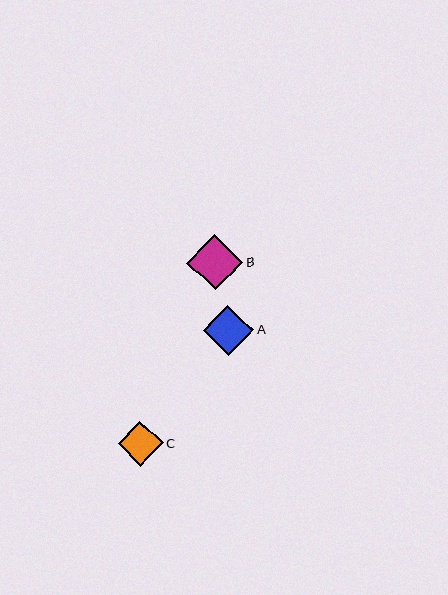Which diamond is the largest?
Diamond B is the largest with a size of approximately 56 pixels.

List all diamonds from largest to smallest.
From largest to smallest: B, A, C.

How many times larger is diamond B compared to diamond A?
Diamond B is approximately 1.1 times the size of diamond A.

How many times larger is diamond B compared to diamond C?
Diamond B is approximately 1.2 times the size of diamond C.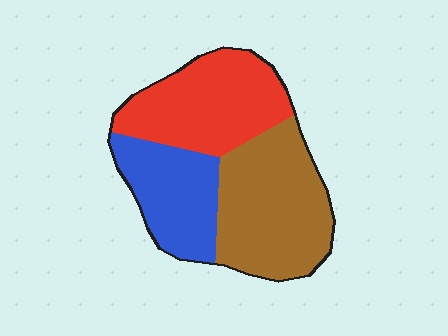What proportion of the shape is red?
Red covers 34% of the shape.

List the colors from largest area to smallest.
From largest to smallest: brown, red, blue.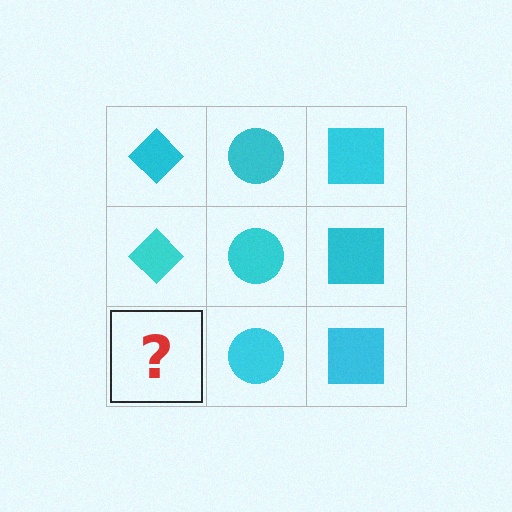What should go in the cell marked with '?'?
The missing cell should contain a cyan diamond.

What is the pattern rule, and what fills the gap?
The rule is that each column has a consistent shape. The gap should be filled with a cyan diamond.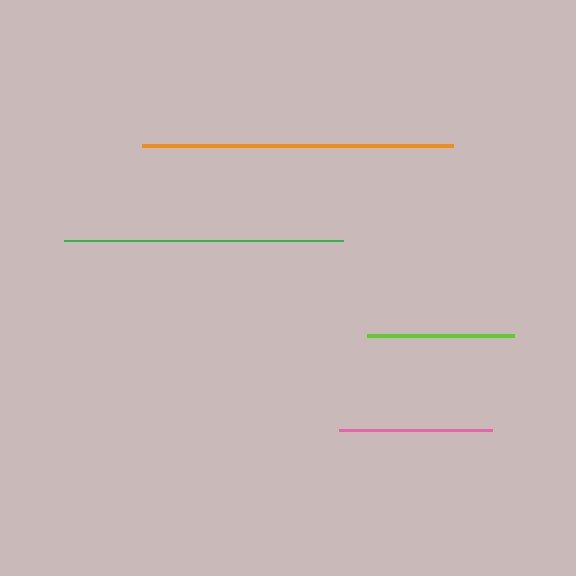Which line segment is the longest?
The orange line is the longest at approximately 311 pixels.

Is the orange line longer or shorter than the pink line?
The orange line is longer than the pink line.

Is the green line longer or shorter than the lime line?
The green line is longer than the lime line.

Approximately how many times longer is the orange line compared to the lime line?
The orange line is approximately 2.1 times the length of the lime line.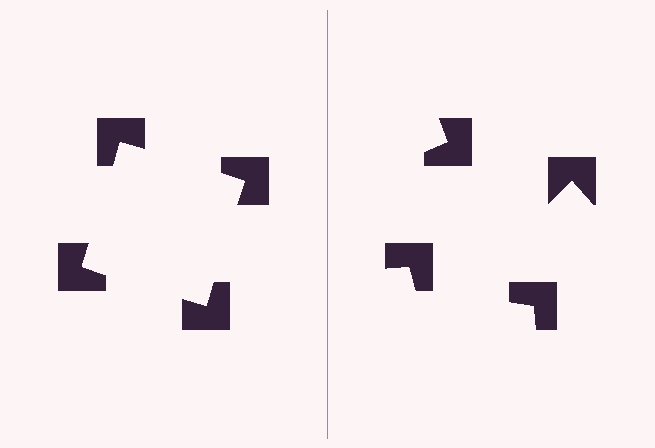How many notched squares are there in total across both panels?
8 — 4 on each side.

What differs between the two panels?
The notched squares are positioned identically on both sides; only the wedge orientations differ. On the left they align to a square; on the right they are misaligned.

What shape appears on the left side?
An illusory square.